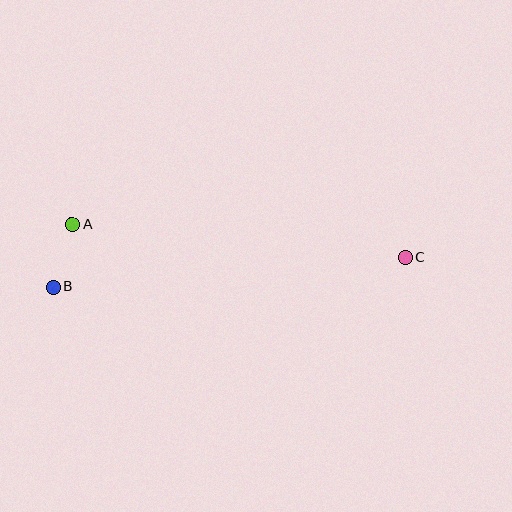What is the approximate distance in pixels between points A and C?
The distance between A and C is approximately 335 pixels.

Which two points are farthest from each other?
Points B and C are farthest from each other.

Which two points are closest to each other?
Points A and B are closest to each other.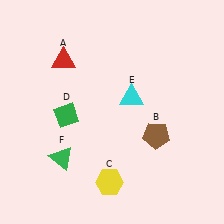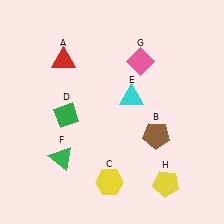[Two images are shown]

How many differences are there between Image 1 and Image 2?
There are 2 differences between the two images.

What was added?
A pink diamond (G), a yellow pentagon (H) were added in Image 2.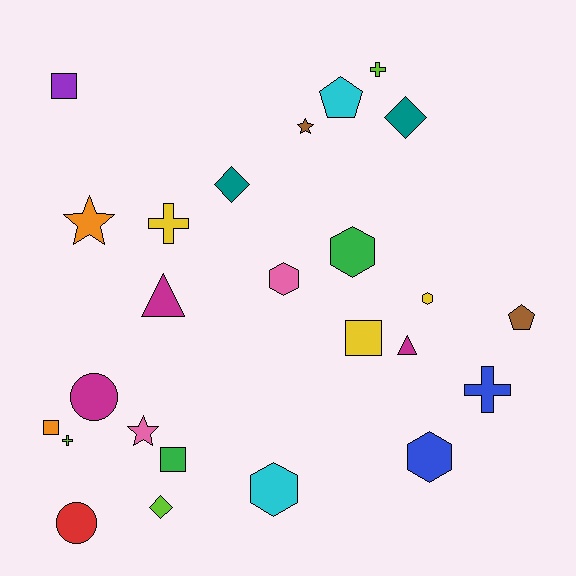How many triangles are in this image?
There are 2 triangles.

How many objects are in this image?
There are 25 objects.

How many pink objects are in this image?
There are 2 pink objects.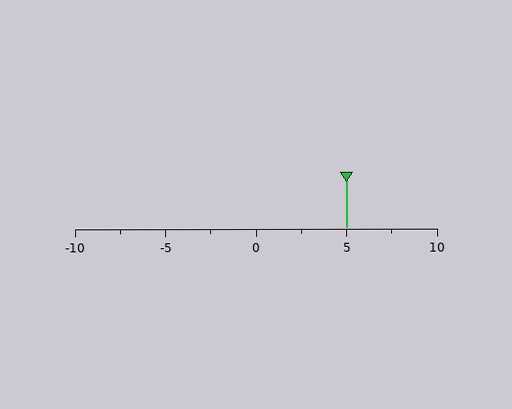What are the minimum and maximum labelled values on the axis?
The axis runs from -10 to 10.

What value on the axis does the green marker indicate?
The marker indicates approximately 5.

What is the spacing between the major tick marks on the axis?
The major ticks are spaced 5 apart.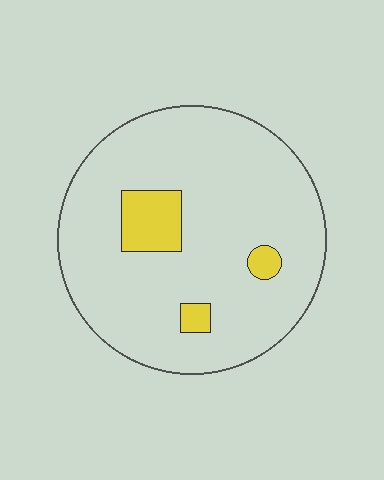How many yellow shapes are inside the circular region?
3.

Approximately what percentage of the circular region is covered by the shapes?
Approximately 10%.